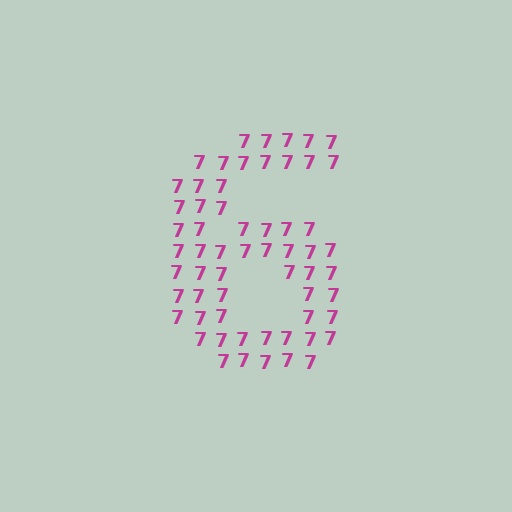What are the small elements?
The small elements are digit 7's.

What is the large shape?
The large shape is the digit 6.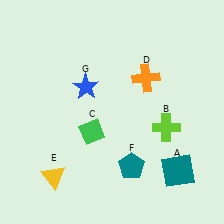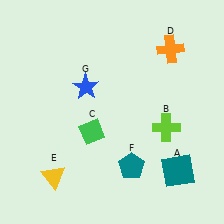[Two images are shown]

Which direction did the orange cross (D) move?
The orange cross (D) moved up.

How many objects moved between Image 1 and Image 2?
1 object moved between the two images.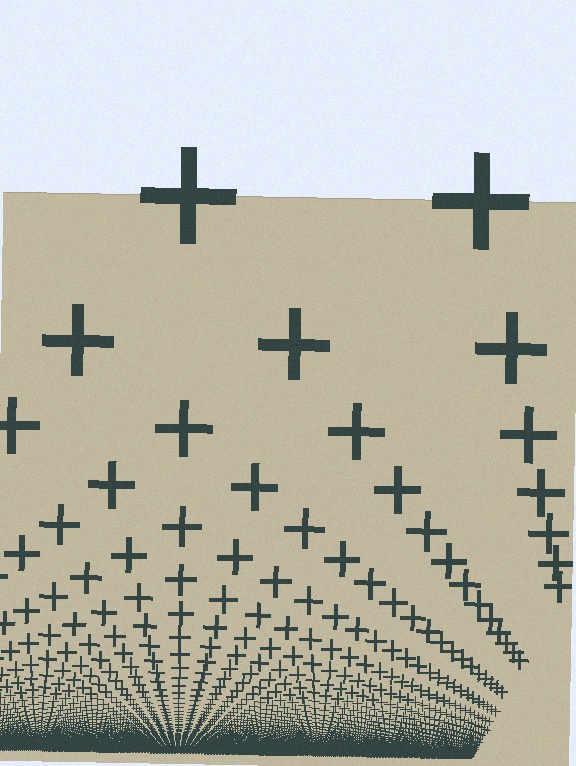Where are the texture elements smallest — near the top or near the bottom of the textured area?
Near the bottom.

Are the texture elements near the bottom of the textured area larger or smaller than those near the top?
Smaller. The gradient is inverted — elements near the bottom are smaller and denser.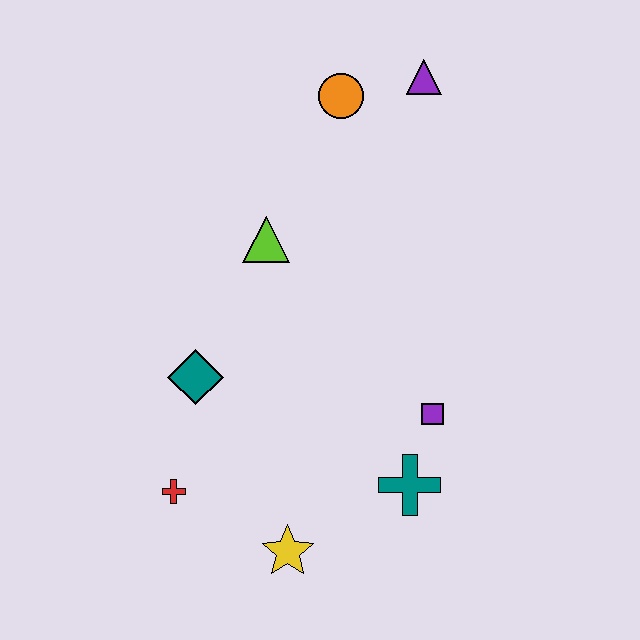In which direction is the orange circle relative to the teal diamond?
The orange circle is above the teal diamond.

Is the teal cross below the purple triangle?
Yes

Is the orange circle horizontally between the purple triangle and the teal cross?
No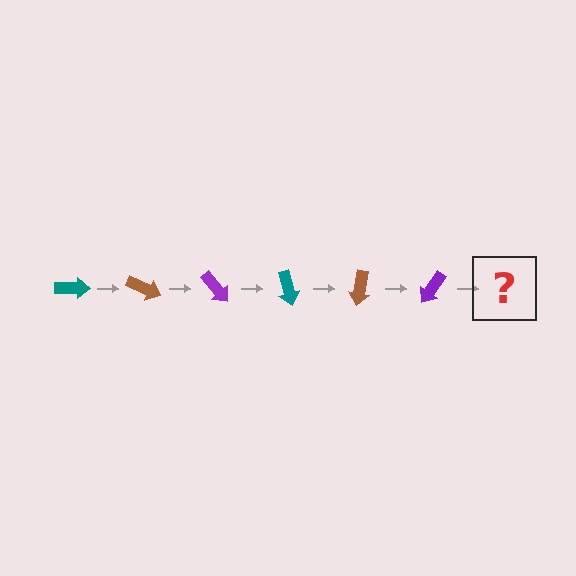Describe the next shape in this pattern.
It should be a teal arrow, rotated 150 degrees from the start.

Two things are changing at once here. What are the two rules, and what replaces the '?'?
The two rules are that it rotates 25 degrees each step and the color cycles through teal, brown, and purple. The '?' should be a teal arrow, rotated 150 degrees from the start.